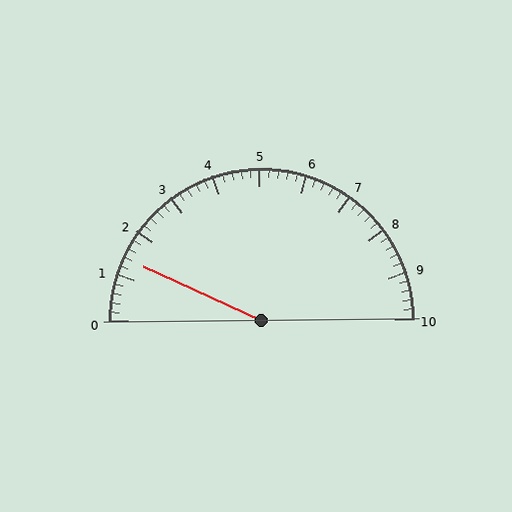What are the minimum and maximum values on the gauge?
The gauge ranges from 0 to 10.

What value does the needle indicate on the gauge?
The needle indicates approximately 1.4.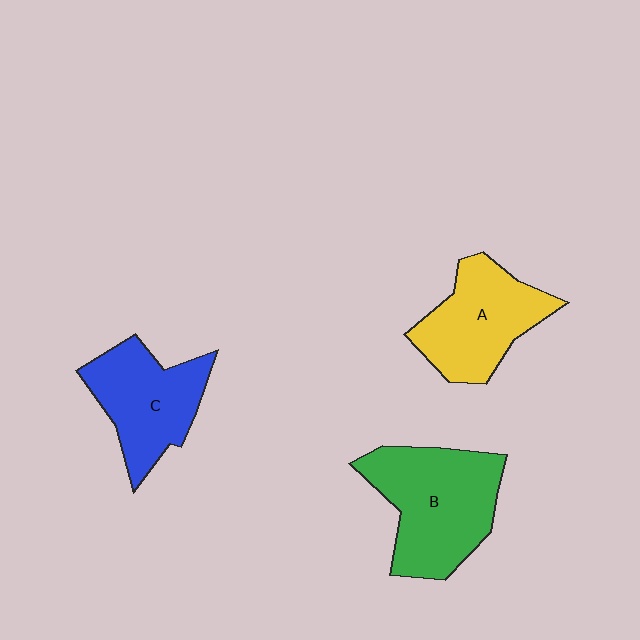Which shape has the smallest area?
Shape C (blue).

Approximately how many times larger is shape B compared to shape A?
Approximately 1.3 times.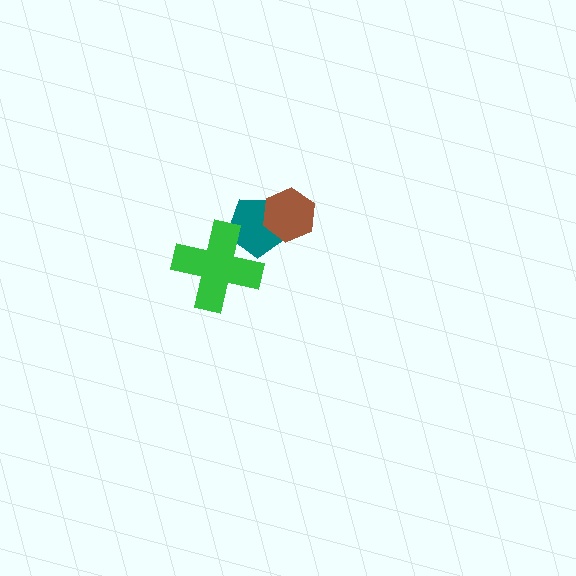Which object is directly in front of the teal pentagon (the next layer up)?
The brown hexagon is directly in front of the teal pentagon.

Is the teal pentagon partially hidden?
Yes, it is partially covered by another shape.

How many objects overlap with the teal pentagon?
2 objects overlap with the teal pentagon.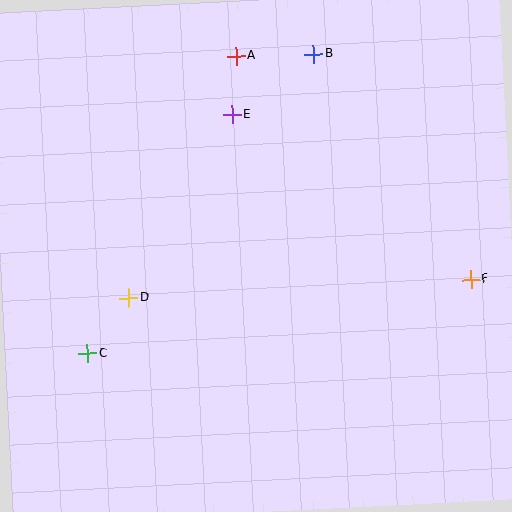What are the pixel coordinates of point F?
Point F is at (471, 279).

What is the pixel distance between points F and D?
The distance between F and D is 342 pixels.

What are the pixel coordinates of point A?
Point A is at (236, 56).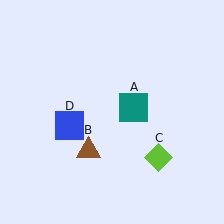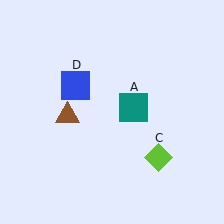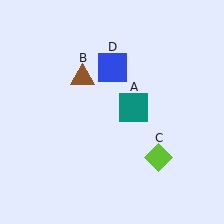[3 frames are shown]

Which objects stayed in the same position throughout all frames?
Teal square (object A) and lime diamond (object C) remained stationary.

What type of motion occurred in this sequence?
The brown triangle (object B), blue square (object D) rotated clockwise around the center of the scene.